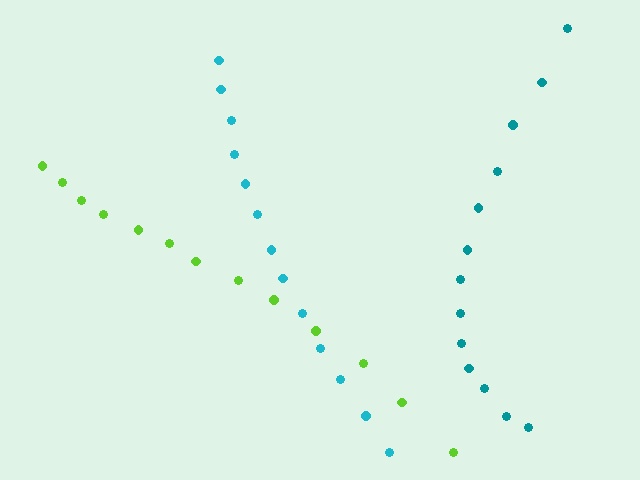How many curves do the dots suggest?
There are 3 distinct paths.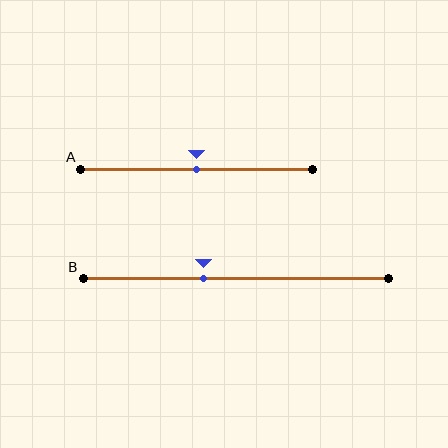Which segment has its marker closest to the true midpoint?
Segment A has its marker closest to the true midpoint.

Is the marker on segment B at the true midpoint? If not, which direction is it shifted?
No, the marker on segment B is shifted to the left by about 11% of the segment length.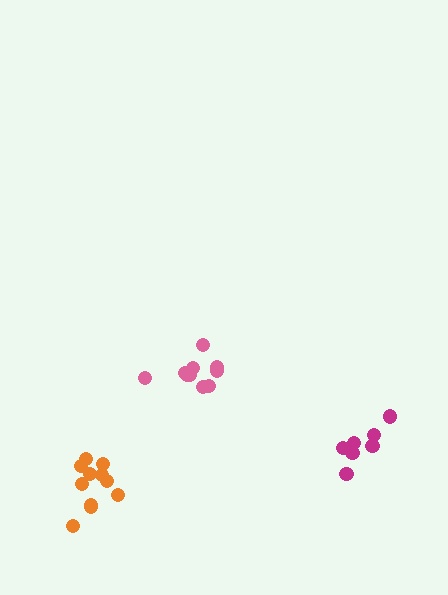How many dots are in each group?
Group 1: 10 dots, Group 2: 7 dots, Group 3: 11 dots (28 total).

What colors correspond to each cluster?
The clusters are colored: pink, magenta, orange.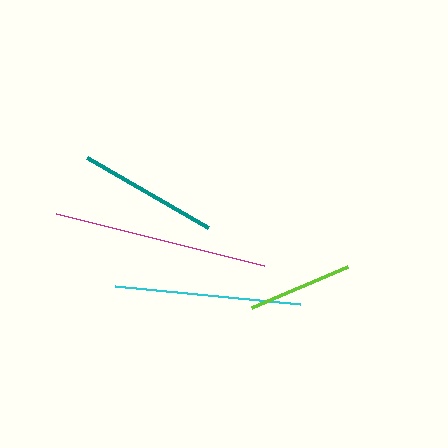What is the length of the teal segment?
The teal segment is approximately 140 pixels long.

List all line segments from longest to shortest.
From longest to shortest: magenta, cyan, teal, lime.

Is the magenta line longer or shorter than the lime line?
The magenta line is longer than the lime line.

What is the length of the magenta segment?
The magenta segment is approximately 215 pixels long.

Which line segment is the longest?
The magenta line is the longest at approximately 215 pixels.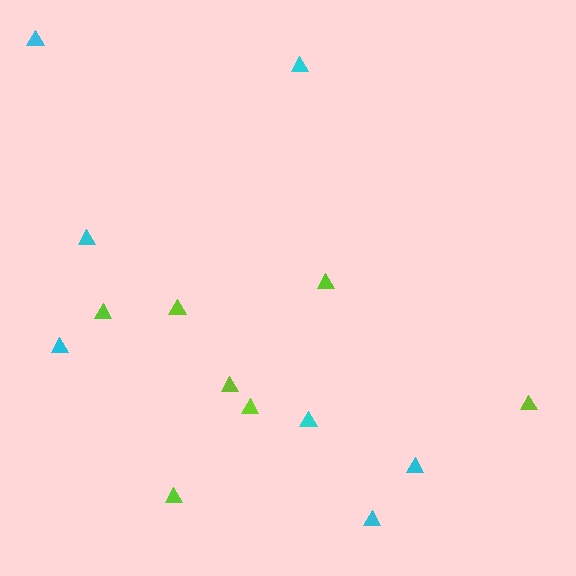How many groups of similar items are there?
There are 2 groups: one group of cyan triangles (7) and one group of lime triangles (7).